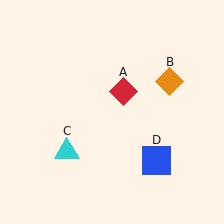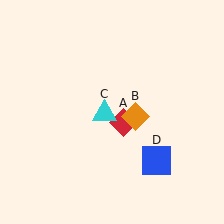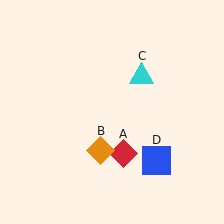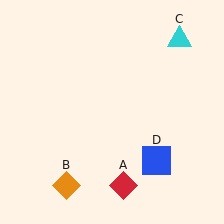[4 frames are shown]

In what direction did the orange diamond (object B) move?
The orange diamond (object B) moved down and to the left.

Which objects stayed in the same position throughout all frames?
Blue square (object D) remained stationary.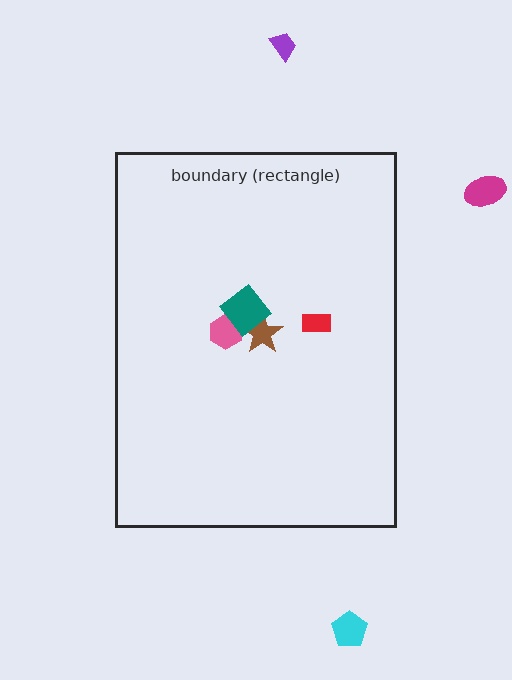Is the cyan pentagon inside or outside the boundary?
Outside.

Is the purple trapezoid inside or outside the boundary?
Outside.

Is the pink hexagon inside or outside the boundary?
Inside.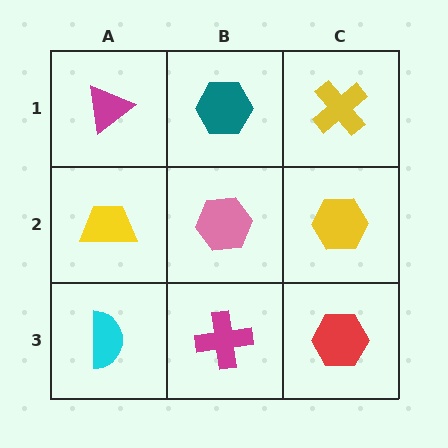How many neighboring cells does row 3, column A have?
2.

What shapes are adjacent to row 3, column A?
A yellow trapezoid (row 2, column A), a magenta cross (row 3, column B).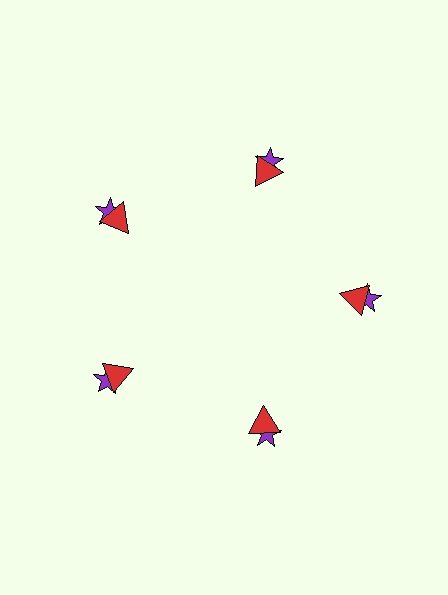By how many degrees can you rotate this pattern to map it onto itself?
The pattern maps onto itself every 72 degrees of rotation.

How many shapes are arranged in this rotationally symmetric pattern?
There are 10 shapes, arranged in 5 groups of 2.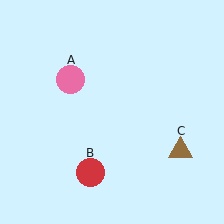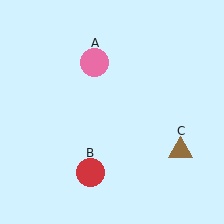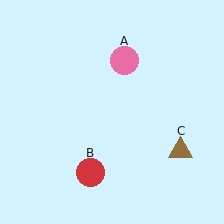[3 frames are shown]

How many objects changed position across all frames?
1 object changed position: pink circle (object A).